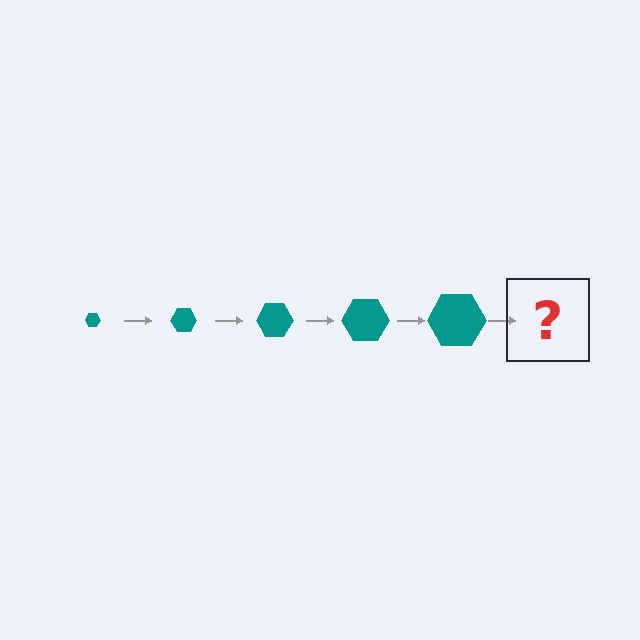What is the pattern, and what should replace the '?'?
The pattern is that the hexagon gets progressively larger each step. The '?' should be a teal hexagon, larger than the previous one.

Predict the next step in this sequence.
The next step is a teal hexagon, larger than the previous one.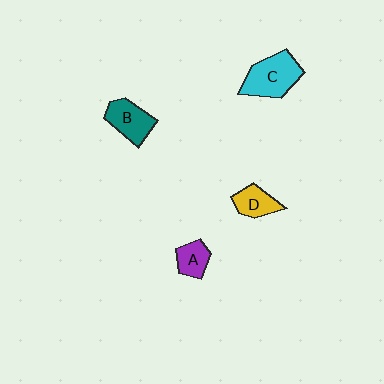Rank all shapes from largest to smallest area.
From largest to smallest: C (cyan), B (teal), D (yellow), A (purple).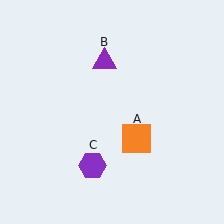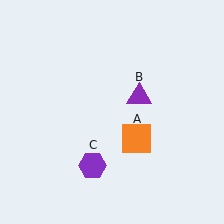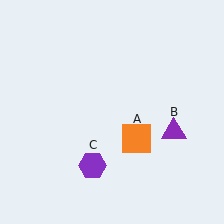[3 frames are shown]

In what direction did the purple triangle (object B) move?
The purple triangle (object B) moved down and to the right.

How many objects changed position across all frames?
1 object changed position: purple triangle (object B).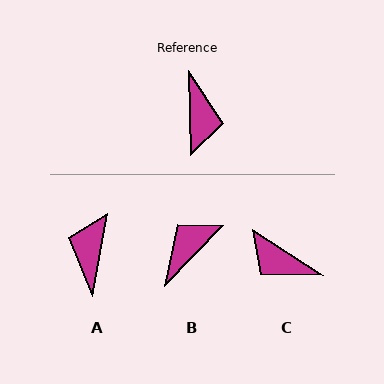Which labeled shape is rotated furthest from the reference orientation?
A, about 168 degrees away.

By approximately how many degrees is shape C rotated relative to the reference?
Approximately 124 degrees clockwise.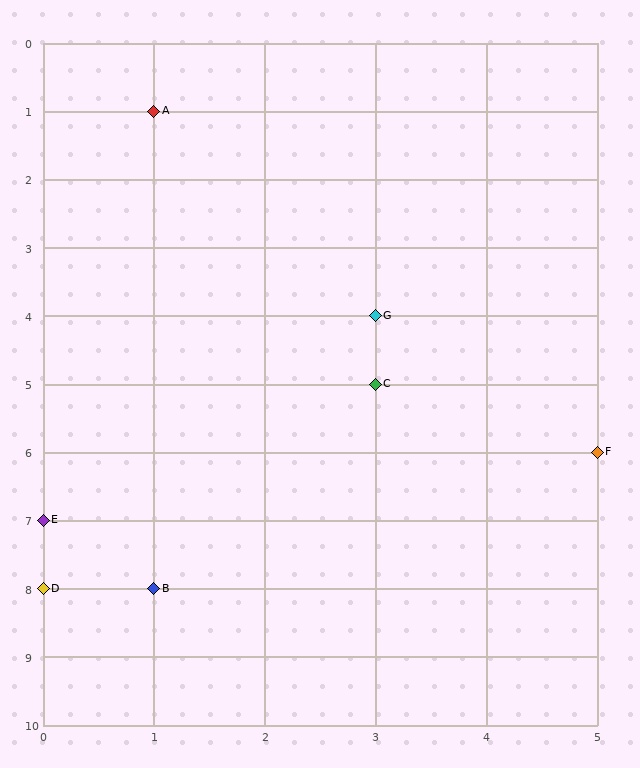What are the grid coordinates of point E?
Point E is at grid coordinates (0, 7).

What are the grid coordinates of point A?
Point A is at grid coordinates (1, 1).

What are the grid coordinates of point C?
Point C is at grid coordinates (3, 5).